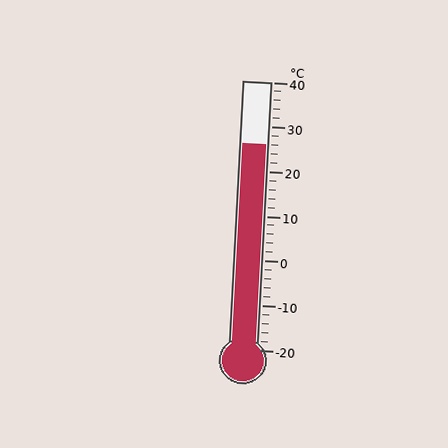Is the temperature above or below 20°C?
The temperature is above 20°C.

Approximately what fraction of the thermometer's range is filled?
The thermometer is filled to approximately 75% of its range.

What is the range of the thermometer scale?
The thermometer scale ranges from -20°C to 40°C.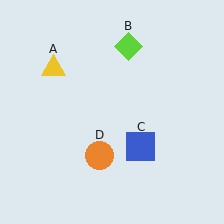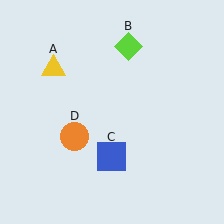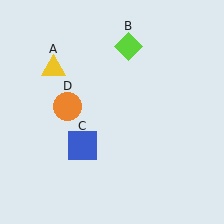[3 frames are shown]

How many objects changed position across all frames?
2 objects changed position: blue square (object C), orange circle (object D).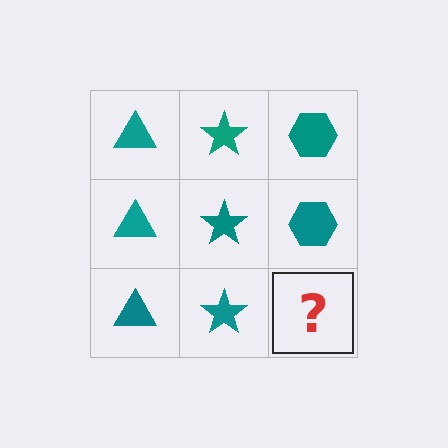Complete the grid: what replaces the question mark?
The question mark should be replaced with a teal hexagon.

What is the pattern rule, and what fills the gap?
The rule is that each column has a consistent shape. The gap should be filled with a teal hexagon.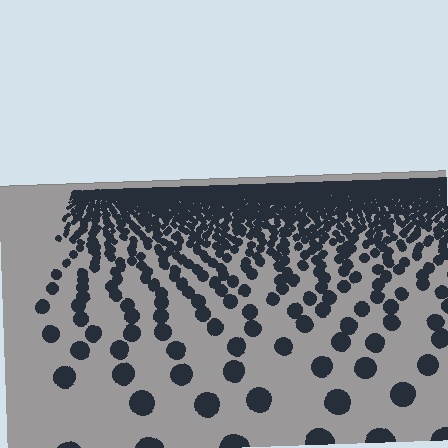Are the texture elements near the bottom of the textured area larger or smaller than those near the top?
Larger. Near the bottom, elements are closer to the viewer and appear at a bigger on-screen size.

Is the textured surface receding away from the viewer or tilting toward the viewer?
The surface is receding away from the viewer. Texture elements get smaller and denser toward the top.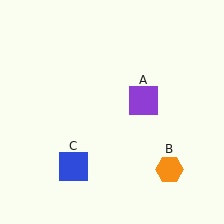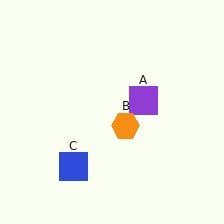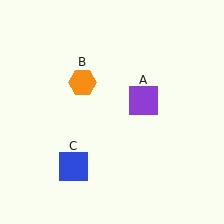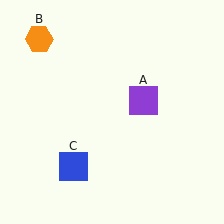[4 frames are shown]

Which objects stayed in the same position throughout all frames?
Purple square (object A) and blue square (object C) remained stationary.